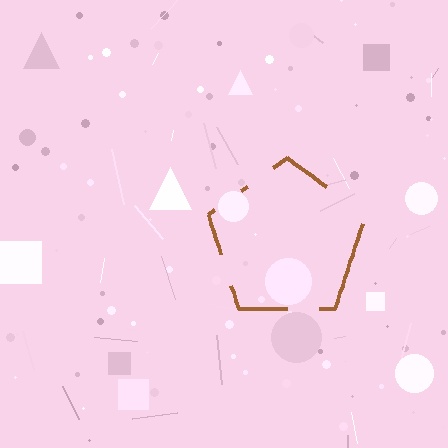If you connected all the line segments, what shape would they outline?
They would outline a pentagon.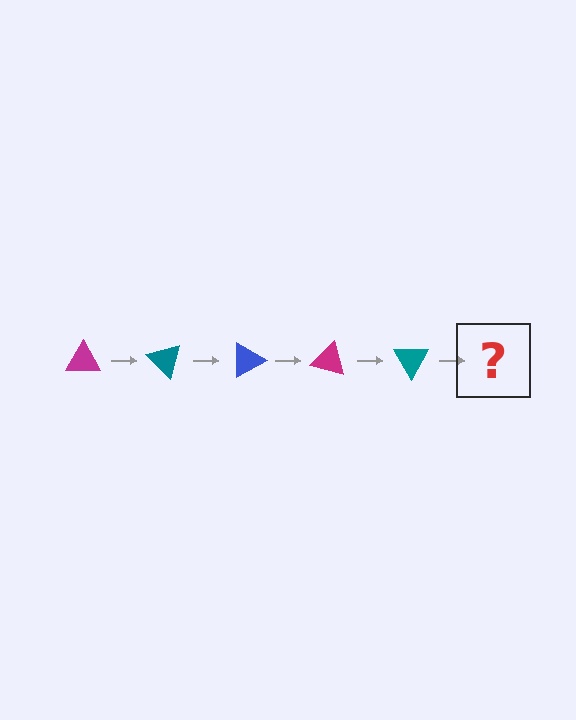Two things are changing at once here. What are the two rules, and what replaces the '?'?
The two rules are that it rotates 45 degrees each step and the color cycles through magenta, teal, and blue. The '?' should be a blue triangle, rotated 225 degrees from the start.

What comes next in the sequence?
The next element should be a blue triangle, rotated 225 degrees from the start.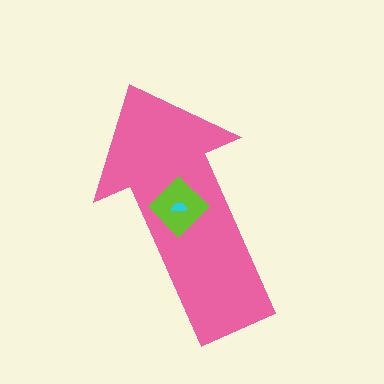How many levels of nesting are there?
3.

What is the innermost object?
The cyan semicircle.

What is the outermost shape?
The pink arrow.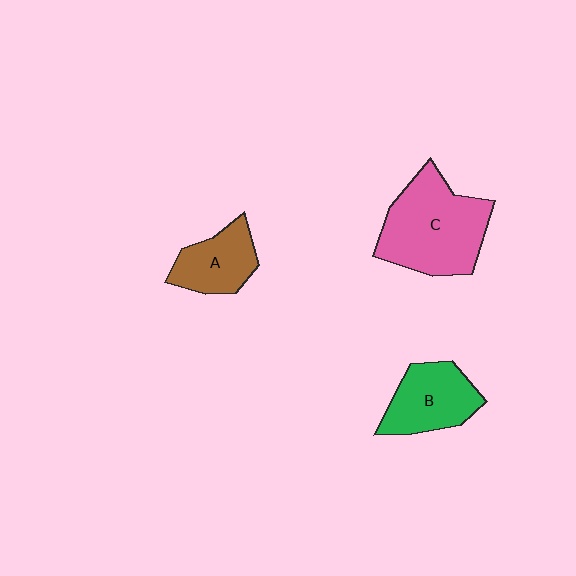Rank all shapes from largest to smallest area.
From largest to smallest: C (pink), B (green), A (brown).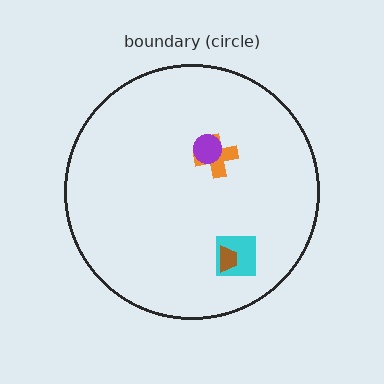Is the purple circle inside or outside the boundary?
Inside.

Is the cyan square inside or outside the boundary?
Inside.